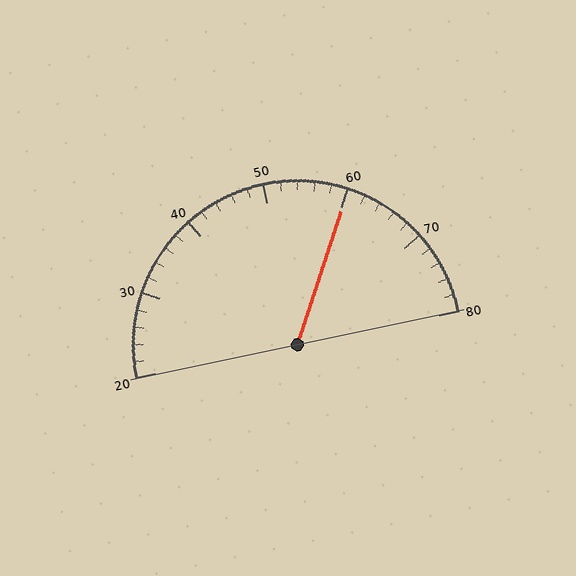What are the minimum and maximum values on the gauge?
The gauge ranges from 20 to 80.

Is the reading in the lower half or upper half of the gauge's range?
The reading is in the upper half of the range (20 to 80).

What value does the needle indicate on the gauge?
The needle indicates approximately 60.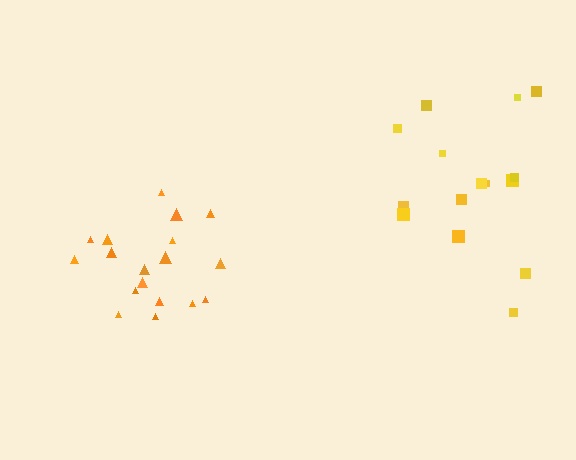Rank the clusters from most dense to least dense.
orange, yellow.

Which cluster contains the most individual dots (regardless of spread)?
Orange (18).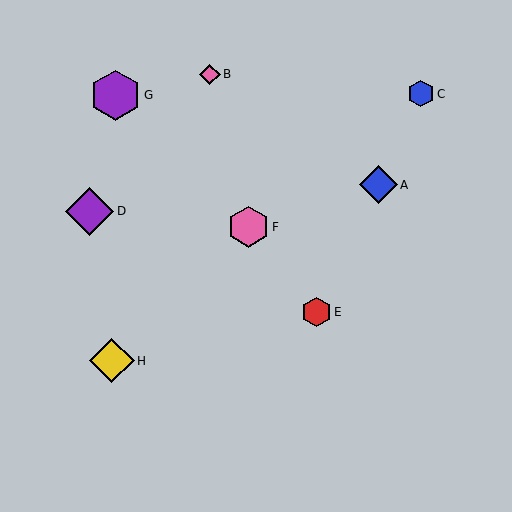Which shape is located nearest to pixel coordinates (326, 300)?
The red hexagon (labeled E) at (316, 312) is nearest to that location.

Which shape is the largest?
The purple hexagon (labeled G) is the largest.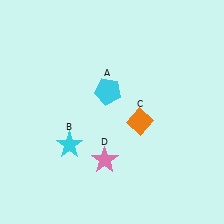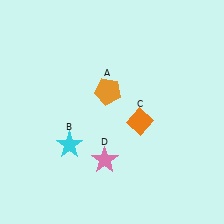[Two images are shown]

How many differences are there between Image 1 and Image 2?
There is 1 difference between the two images.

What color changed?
The pentagon (A) changed from cyan in Image 1 to orange in Image 2.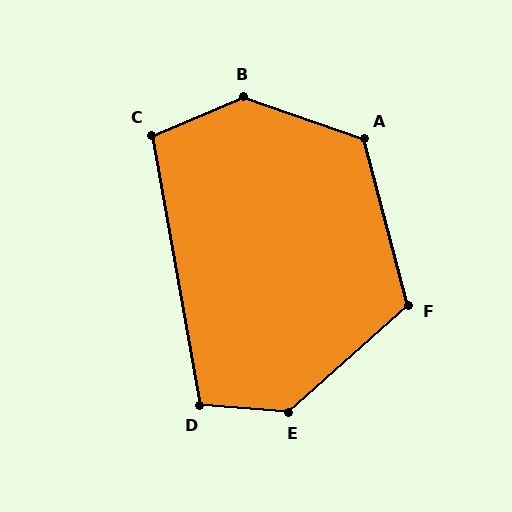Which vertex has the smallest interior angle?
C, at approximately 103 degrees.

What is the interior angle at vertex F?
Approximately 117 degrees (obtuse).